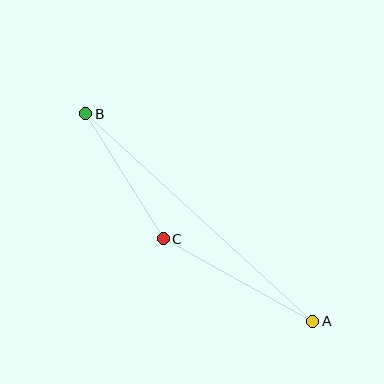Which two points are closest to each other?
Points B and C are closest to each other.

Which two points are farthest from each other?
Points A and B are farthest from each other.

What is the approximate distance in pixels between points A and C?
The distance between A and C is approximately 171 pixels.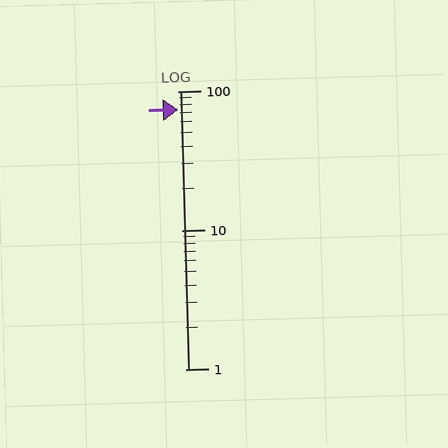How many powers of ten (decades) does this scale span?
The scale spans 2 decades, from 1 to 100.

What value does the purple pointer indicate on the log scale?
The pointer indicates approximately 73.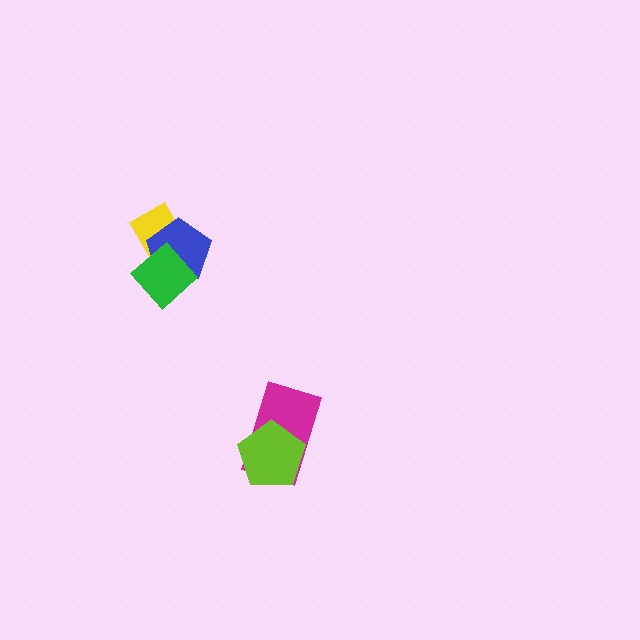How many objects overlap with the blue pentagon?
2 objects overlap with the blue pentagon.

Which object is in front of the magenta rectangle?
The lime pentagon is in front of the magenta rectangle.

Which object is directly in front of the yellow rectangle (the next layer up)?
The blue pentagon is directly in front of the yellow rectangle.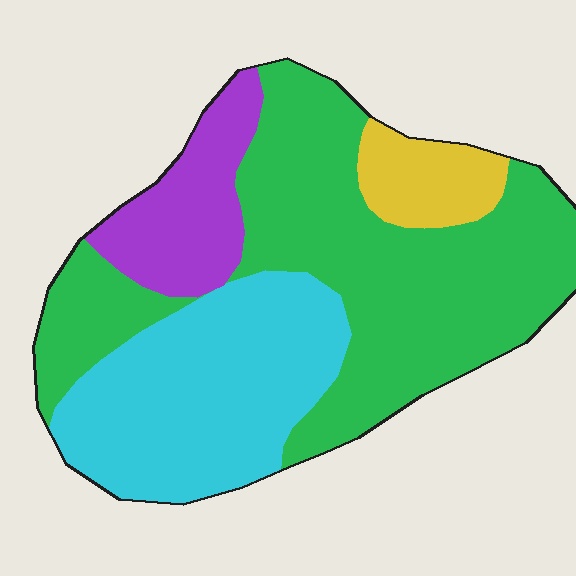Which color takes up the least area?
Yellow, at roughly 10%.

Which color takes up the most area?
Green, at roughly 50%.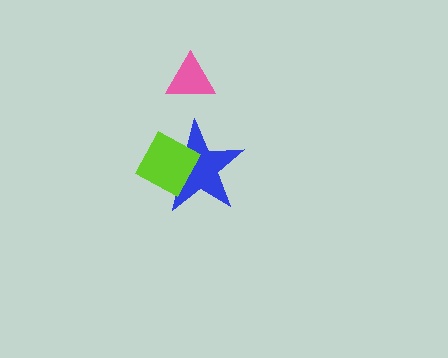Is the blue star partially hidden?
Yes, it is partially covered by another shape.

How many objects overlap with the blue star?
1 object overlaps with the blue star.